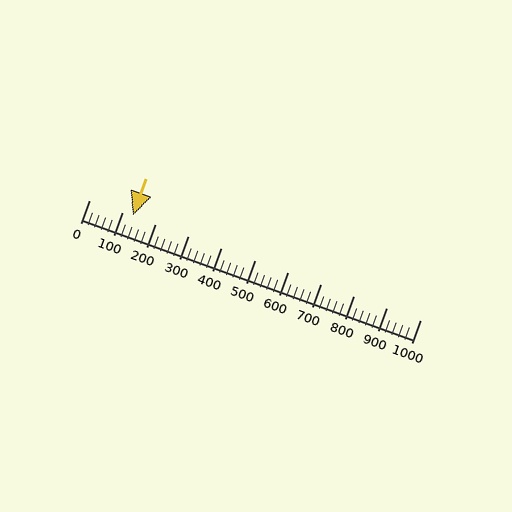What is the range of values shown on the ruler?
The ruler shows values from 0 to 1000.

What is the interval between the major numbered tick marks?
The major tick marks are spaced 100 units apart.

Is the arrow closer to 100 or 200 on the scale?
The arrow is closer to 100.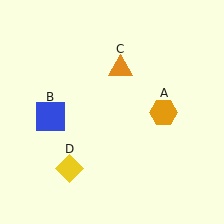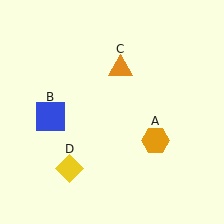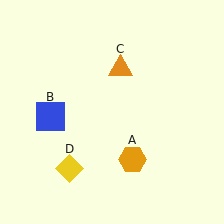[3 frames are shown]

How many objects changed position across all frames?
1 object changed position: orange hexagon (object A).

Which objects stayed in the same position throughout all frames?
Blue square (object B) and orange triangle (object C) and yellow diamond (object D) remained stationary.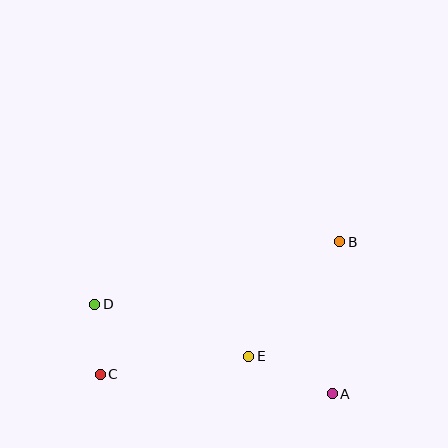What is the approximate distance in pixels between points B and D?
The distance between B and D is approximately 253 pixels.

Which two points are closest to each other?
Points C and D are closest to each other.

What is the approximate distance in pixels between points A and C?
The distance between A and C is approximately 233 pixels.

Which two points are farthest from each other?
Points B and C are farthest from each other.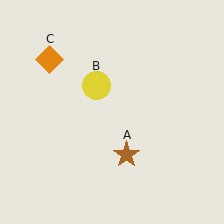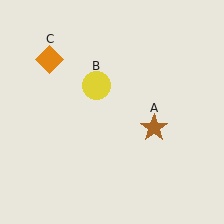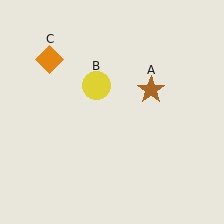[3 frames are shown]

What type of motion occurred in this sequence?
The brown star (object A) rotated counterclockwise around the center of the scene.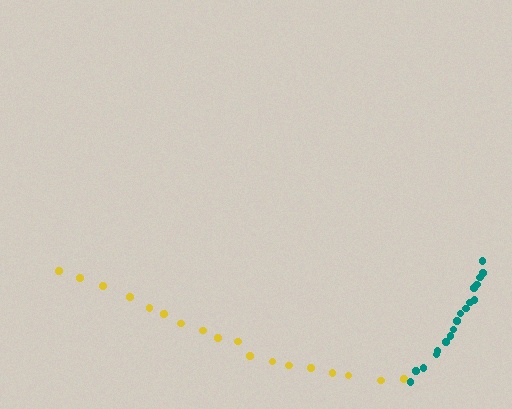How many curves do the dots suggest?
There are 2 distinct paths.